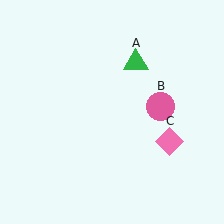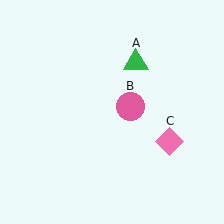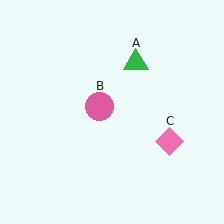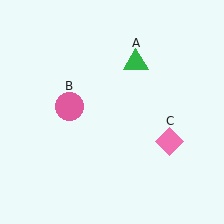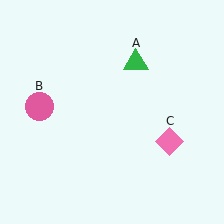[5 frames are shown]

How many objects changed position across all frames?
1 object changed position: pink circle (object B).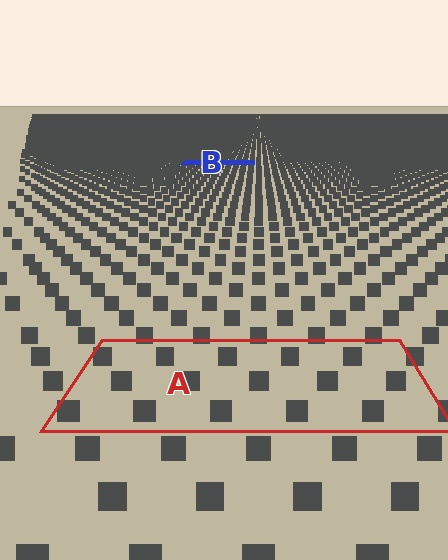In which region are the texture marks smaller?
The texture marks are smaller in region B, because it is farther away.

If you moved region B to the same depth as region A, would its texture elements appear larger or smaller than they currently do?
They would appear larger. At a closer depth, the same texture elements are projected at a bigger on-screen size.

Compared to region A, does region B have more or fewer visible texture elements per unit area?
Region B has more texture elements per unit area — they are packed more densely because it is farther away.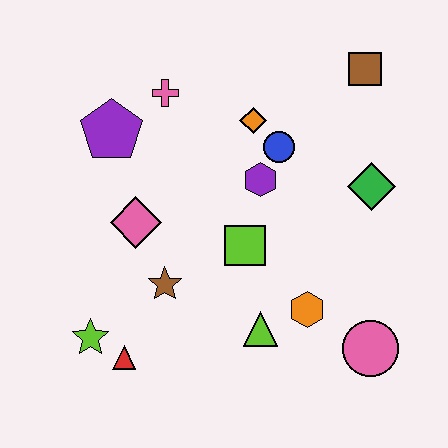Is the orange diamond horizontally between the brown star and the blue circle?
Yes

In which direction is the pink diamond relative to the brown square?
The pink diamond is to the left of the brown square.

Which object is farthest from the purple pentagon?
The pink circle is farthest from the purple pentagon.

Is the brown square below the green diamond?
No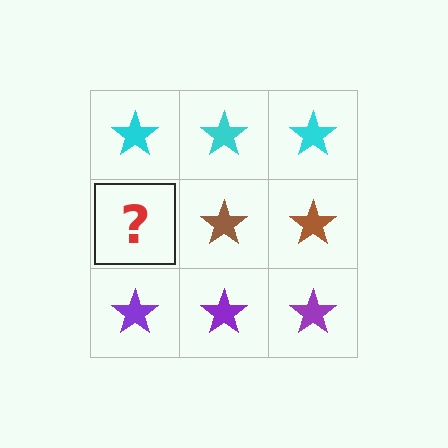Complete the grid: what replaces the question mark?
The question mark should be replaced with a brown star.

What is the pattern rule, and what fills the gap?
The rule is that each row has a consistent color. The gap should be filled with a brown star.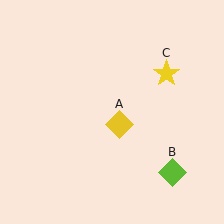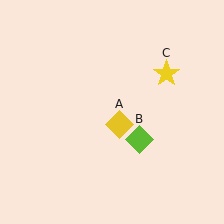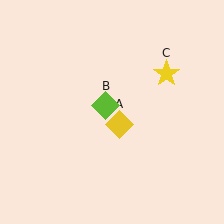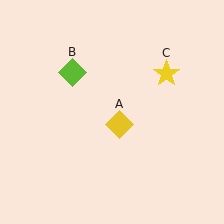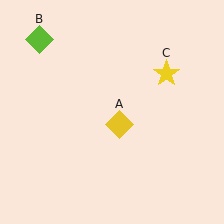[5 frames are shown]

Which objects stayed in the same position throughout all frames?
Yellow diamond (object A) and yellow star (object C) remained stationary.